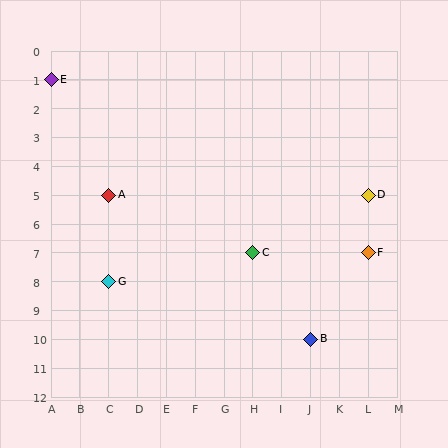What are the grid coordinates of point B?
Point B is at grid coordinates (J, 10).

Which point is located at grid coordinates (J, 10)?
Point B is at (J, 10).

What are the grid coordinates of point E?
Point E is at grid coordinates (A, 1).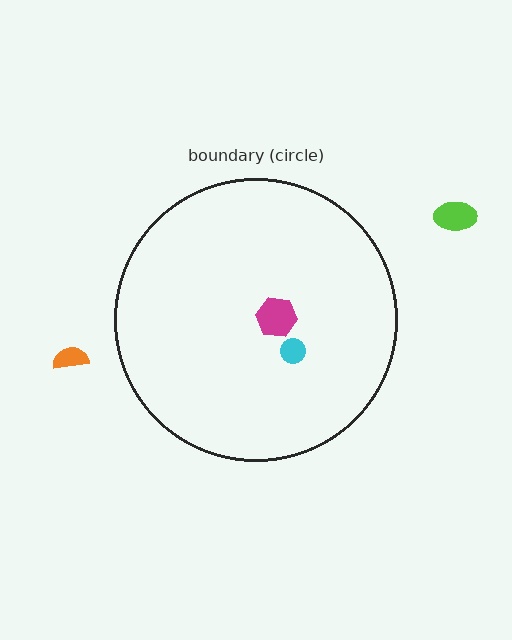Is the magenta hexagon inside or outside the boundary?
Inside.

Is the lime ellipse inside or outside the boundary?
Outside.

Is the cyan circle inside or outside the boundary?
Inside.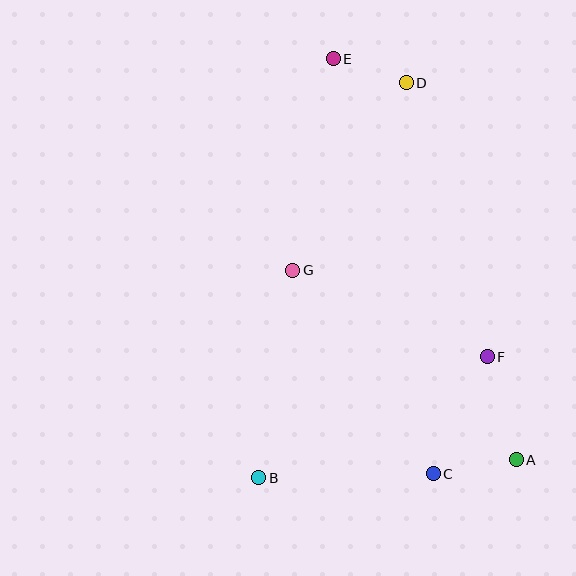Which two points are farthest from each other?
Points A and E are farthest from each other.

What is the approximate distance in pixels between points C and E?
The distance between C and E is approximately 427 pixels.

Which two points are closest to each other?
Points D and E are closest to each other.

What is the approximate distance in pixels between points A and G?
The distance between A and G is approximately 293 pixels.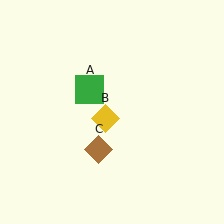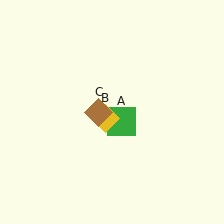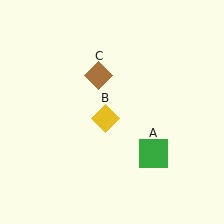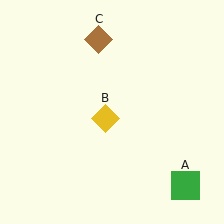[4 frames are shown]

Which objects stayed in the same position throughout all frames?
Yellow diamond (object B) remained stationary.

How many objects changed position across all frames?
2 objects changed position: green square (object A), brown diamond (object C).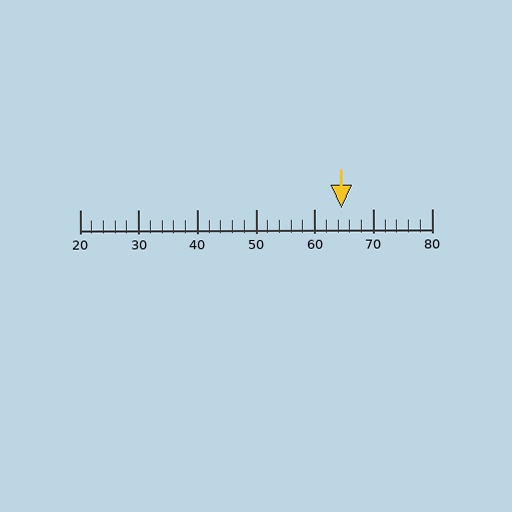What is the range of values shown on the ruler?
The ruler shows values from 20 to 80.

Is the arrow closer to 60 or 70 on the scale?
The arrow is closer to 60.